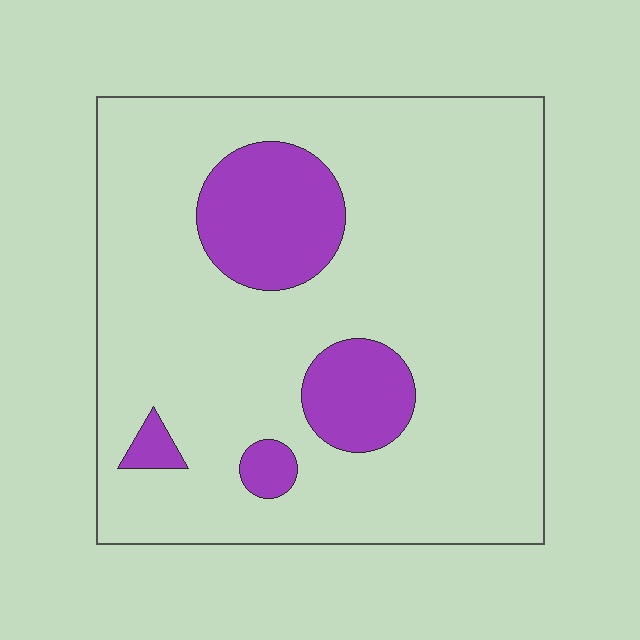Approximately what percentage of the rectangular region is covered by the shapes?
Approximately 15%.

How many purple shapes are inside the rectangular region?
4.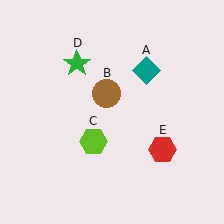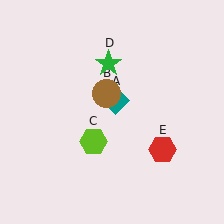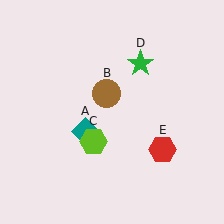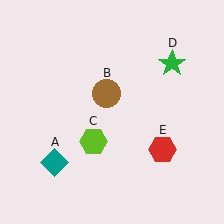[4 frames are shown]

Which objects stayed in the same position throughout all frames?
Brown circle (object B) and lime hexagon (object C) and red hexagon (object E) remained stationary.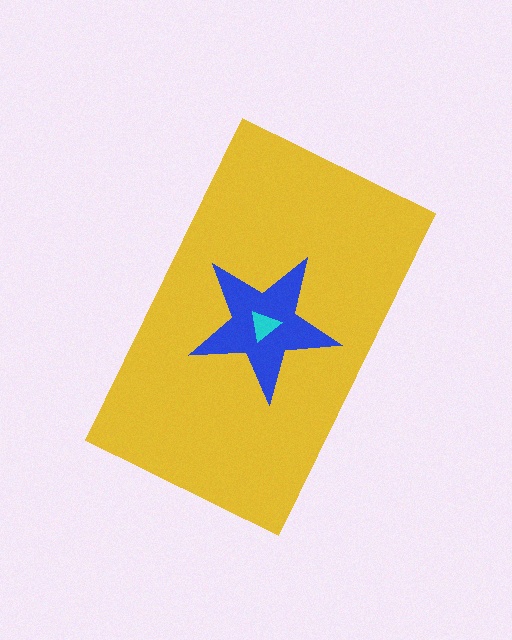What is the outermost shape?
The yellow rectangle.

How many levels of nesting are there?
3.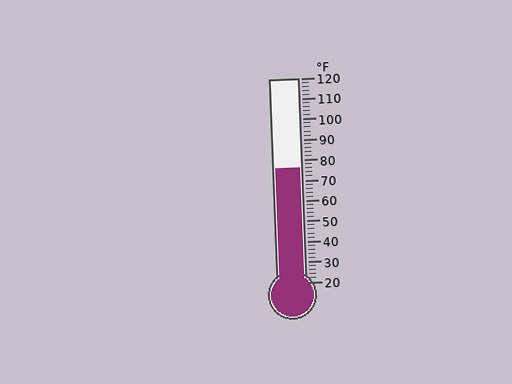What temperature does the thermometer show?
The thermometer shows approximately 76°F.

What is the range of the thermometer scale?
The thermometer scale ranges from 20°F to 120°F.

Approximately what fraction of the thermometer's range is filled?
The thermometer is filled to approximately 55% of its range.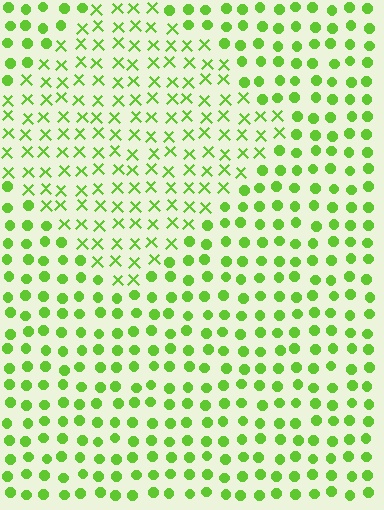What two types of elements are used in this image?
The image uses X marks inside the diamond region and circles outside it.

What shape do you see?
I see a diamond.